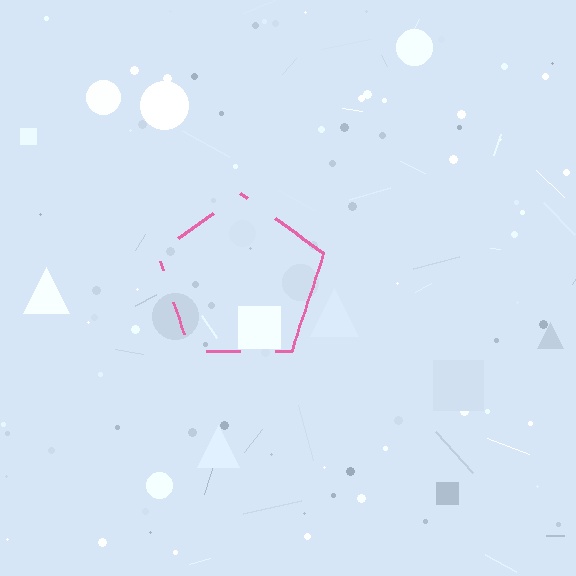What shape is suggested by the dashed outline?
The dashed outline suggests a pentagon.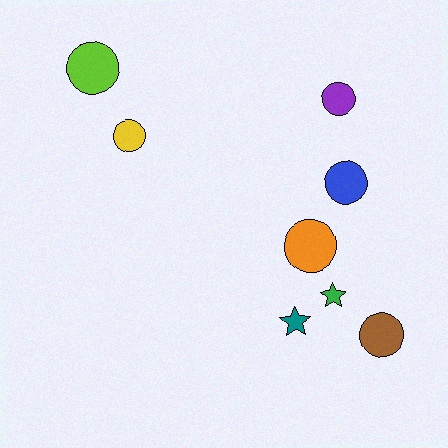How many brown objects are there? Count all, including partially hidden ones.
There is 1 brown object.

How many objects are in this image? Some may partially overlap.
There are 8 objects.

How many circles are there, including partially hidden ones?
There are 6 circles.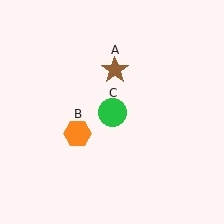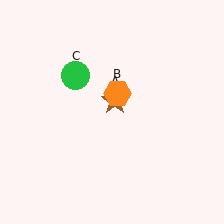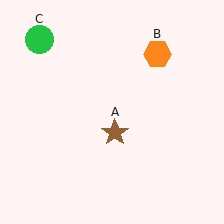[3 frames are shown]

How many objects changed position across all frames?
3 objects changed position: brown star (object A), orange hexagon (object B), green circle (object C).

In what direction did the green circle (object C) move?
The green circle (object C) moved up and to the left.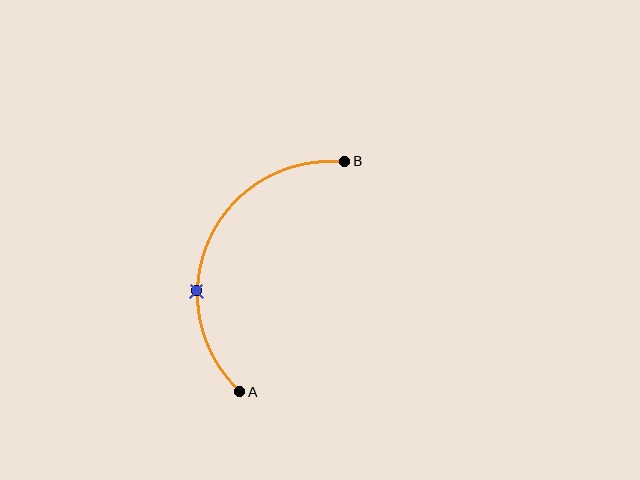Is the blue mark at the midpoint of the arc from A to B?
No. The blue mark lies on the arc but is closer to endpoint A. The arc midpoint would be at the point on the curve equidistant along the arc from both A and B.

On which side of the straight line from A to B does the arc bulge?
The arc bulges to the left of the straight line connecting A and B.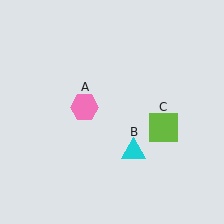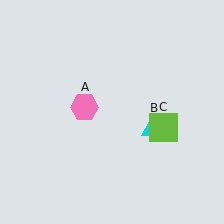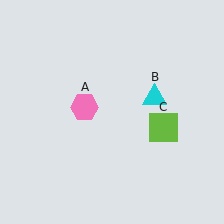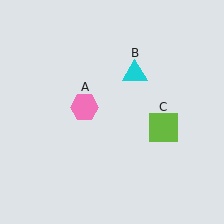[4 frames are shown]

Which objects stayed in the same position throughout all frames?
Pink hexagon (object A) and lime square (object C) remained stationary.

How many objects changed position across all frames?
1 object changed position: cyan triangle (object B).